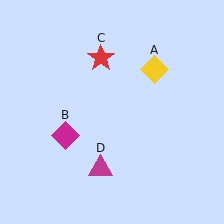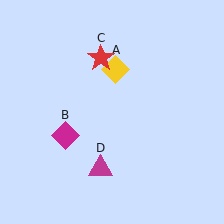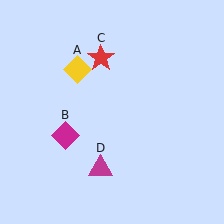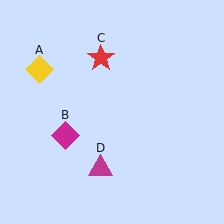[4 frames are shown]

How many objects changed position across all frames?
1 object changed position: yellow diamond (object A).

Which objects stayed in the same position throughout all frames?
Magenta diamond (object B) and red star (object C) and magenta triangle (object D) remained stationary.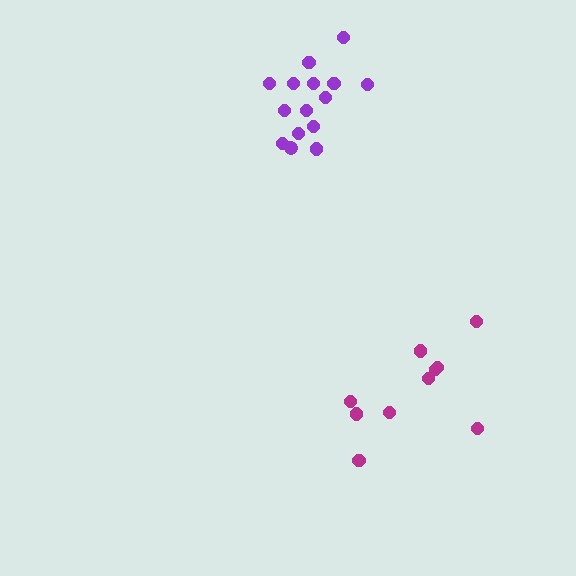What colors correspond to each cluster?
The clusters are colored: magenta, purple.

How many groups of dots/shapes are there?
There are 2 groups.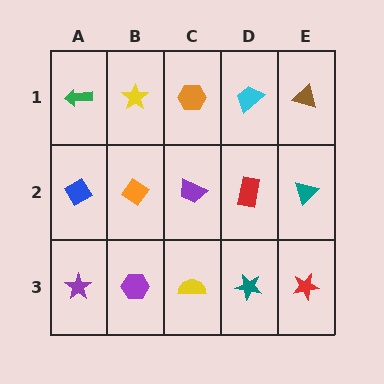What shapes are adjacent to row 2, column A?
A green arrow (row 1, column A), a purple star (row 3, column A), an orange diamond (row 2, column B).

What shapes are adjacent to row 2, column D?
A cyan trapezoid (row 1, column D), a teal star (row 3, column D), a purple trapezoid (row 2, column C), a teal triangle (row 2, column E).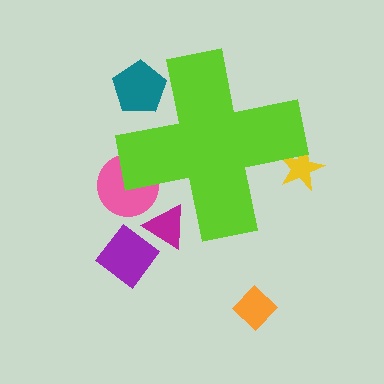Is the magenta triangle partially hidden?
Yes, the magenta triangle is partially hidden behind the lime cross.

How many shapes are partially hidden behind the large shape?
4 shapes are partially hidden.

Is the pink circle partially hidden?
Yes, the pink circle is partially hidden behind the lime cross.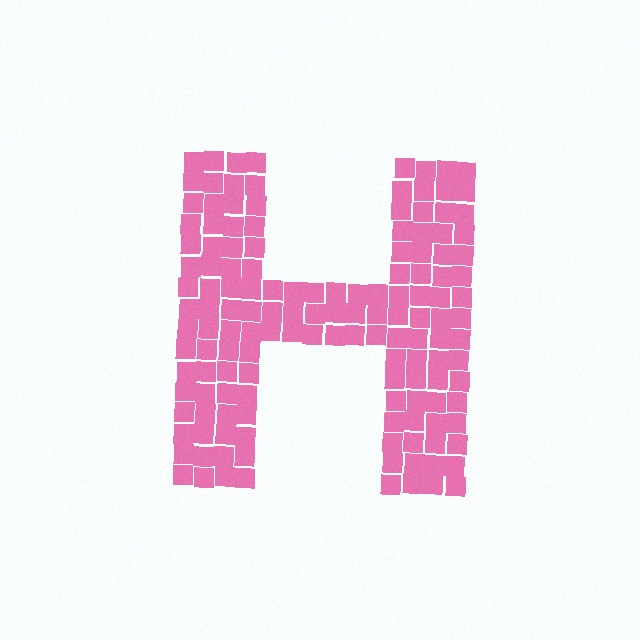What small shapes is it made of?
It is made of small squares.